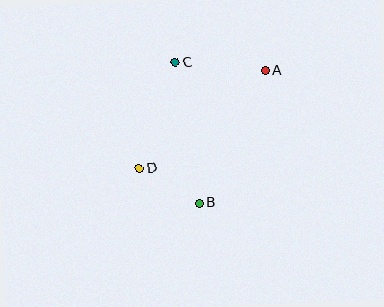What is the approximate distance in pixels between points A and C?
The distance between A and C is approximately 90 pixels.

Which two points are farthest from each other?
Points A and D are farthest from each other.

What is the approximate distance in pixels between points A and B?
The distance between A and B is approximately 148 pixels.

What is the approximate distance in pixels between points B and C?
The distance between B and C is approximately 143 pixels.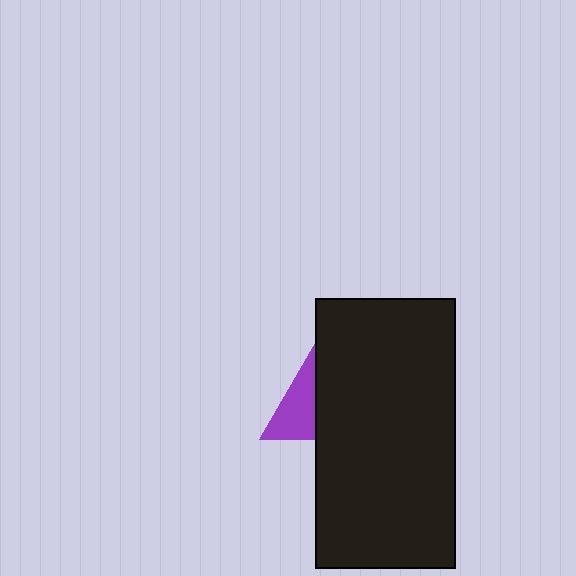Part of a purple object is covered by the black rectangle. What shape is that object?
It is a triangle.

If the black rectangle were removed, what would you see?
You would see the complete purple triangle.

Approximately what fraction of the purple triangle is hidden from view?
Roughly 63% of the purple triangle is hidden behind the black rectangle.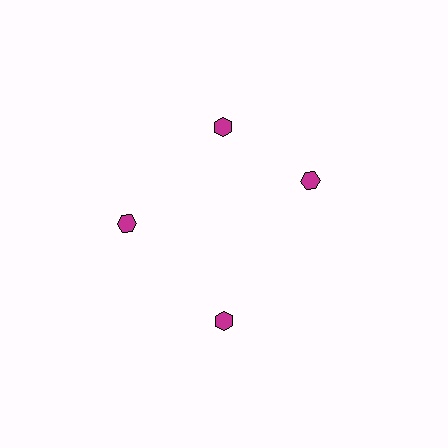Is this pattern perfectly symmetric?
No. The 4 magenta hexagons are arranged in a ring, but one element near the 3 o'clock position is rotated out of alignment along the ring, breaking the 4-fold rotational symmetry.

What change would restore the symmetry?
The symmetry would be restored by rotating it back into even spacing with its neighbors so that all 4 hexagons sit at equal angles and equal distance from the center.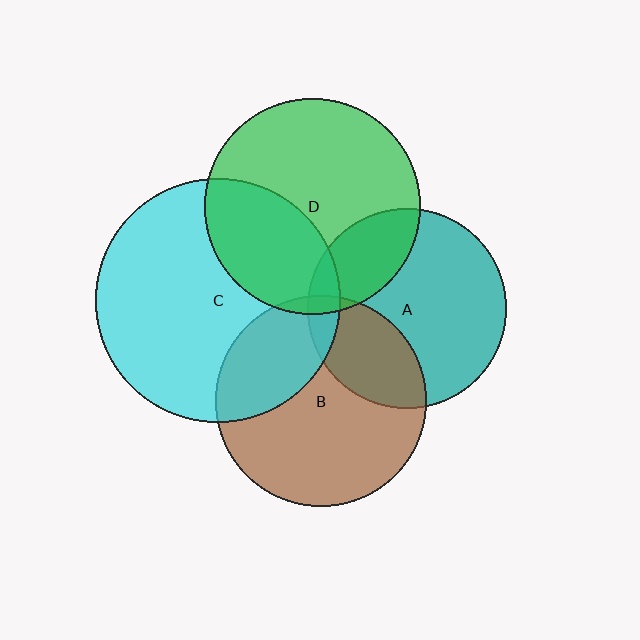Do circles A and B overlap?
Yes.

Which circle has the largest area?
Circle C (cyan).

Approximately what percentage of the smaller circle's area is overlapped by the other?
Approximately 30%.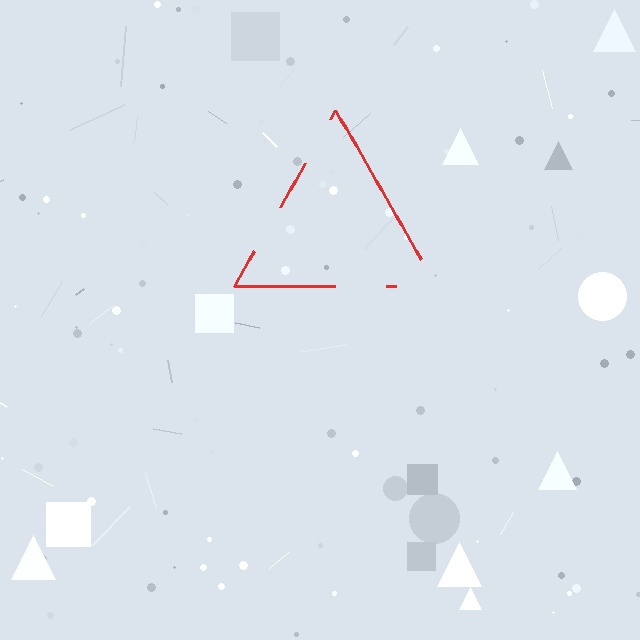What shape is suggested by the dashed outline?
The dashed outline suggests a triangle.